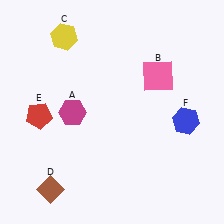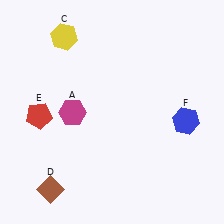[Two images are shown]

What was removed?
The pink square (B) was removed in Image 2.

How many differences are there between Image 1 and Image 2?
There is 1 difference between the two images.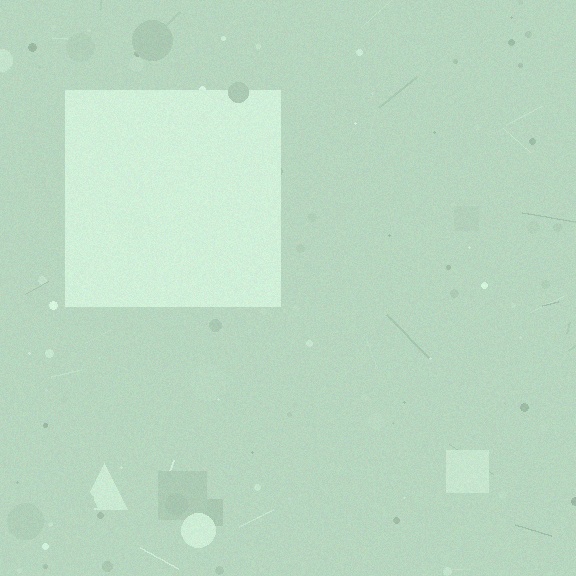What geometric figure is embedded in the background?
A square is embedded in the background.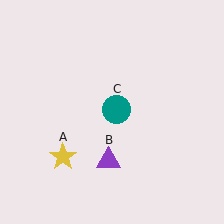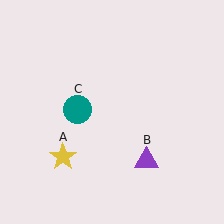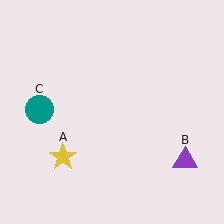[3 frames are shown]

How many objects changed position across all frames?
2 objects changed position: purple triangle (object B), teal circle (object C).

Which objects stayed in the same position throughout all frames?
Yellow star (object A) remained stationary.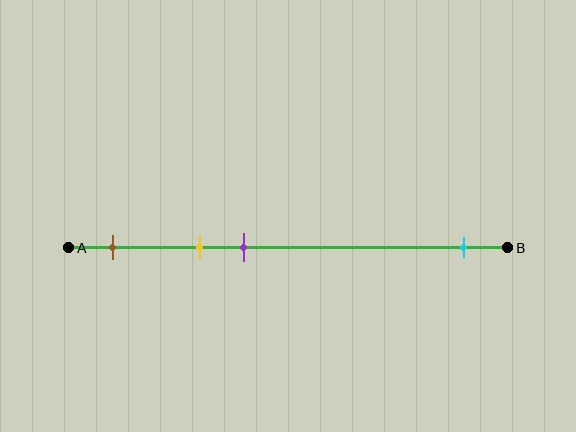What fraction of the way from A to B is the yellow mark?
The yellow mark is approximately 30% (0.3) of the way from A to B.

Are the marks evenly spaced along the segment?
No, the marks are not evenly spaced.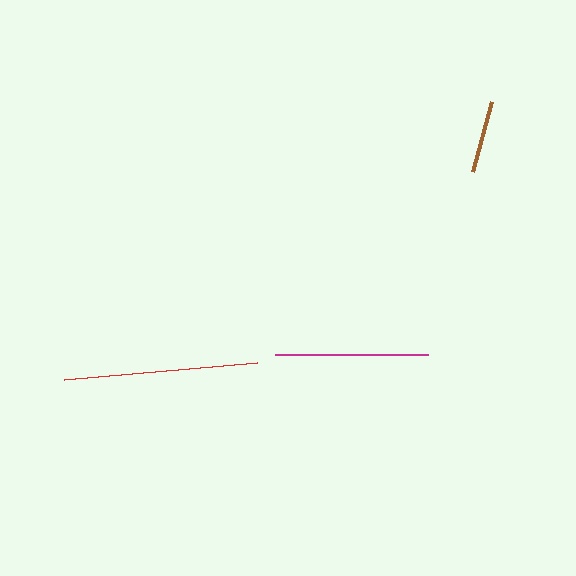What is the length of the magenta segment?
The magenta segment is approximately 152 pixels long.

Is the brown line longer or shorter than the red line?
The red line is longer than the brown line.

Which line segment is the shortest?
The brown line is the shortest at approximately 72 pixels.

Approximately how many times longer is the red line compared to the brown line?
The red line is approximately 2.7 times the length of the brown line.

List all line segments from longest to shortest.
From longest to shortest: red, magenta, brown.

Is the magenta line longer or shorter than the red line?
The red line is longer than the magenta line.